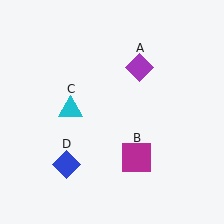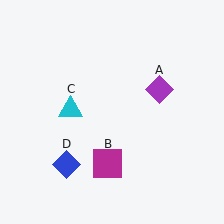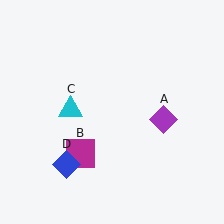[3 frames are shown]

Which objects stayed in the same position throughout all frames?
Cyan triangle (object C) and blue diamond (object D) remained stationary.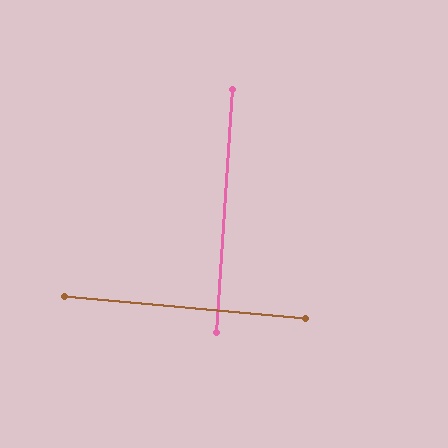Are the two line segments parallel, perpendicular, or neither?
Perpendicular — they meet at approximately 88°.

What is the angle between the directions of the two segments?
Approximately 88 degrees.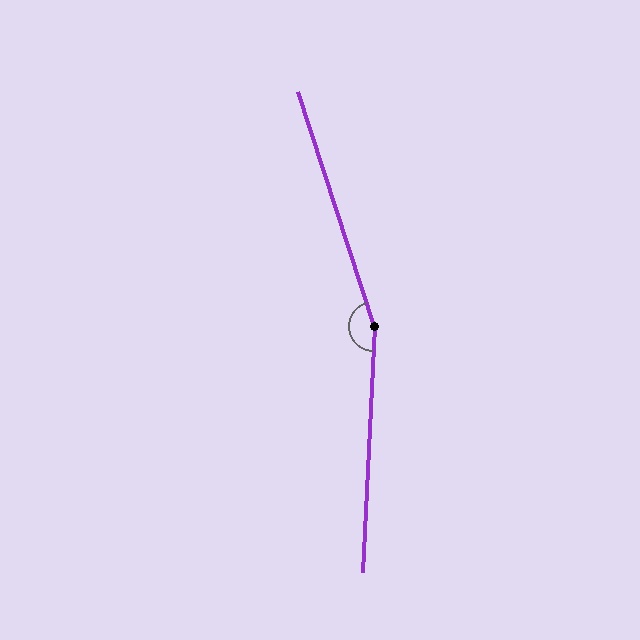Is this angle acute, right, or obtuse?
It is obtuse.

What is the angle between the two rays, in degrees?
Approximately 159 degrees.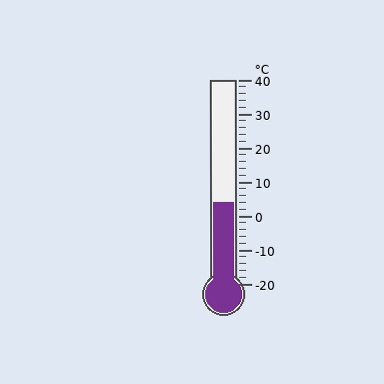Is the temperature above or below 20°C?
The temperature is below 20°C.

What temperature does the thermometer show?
The thermometer shows approximately 4°C.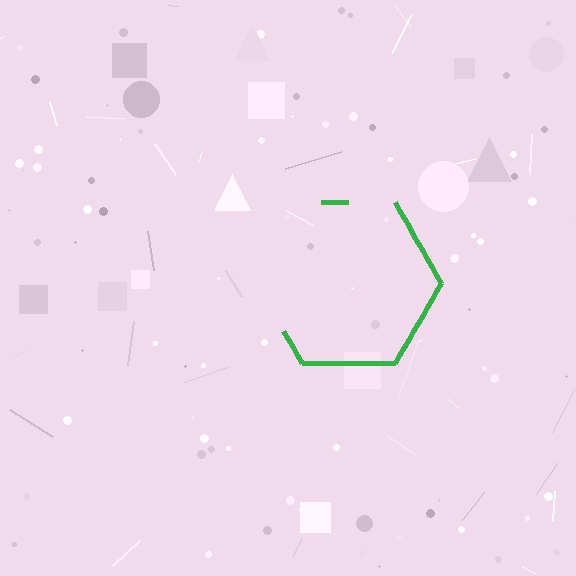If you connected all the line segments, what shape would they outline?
They would outline a hexagon.